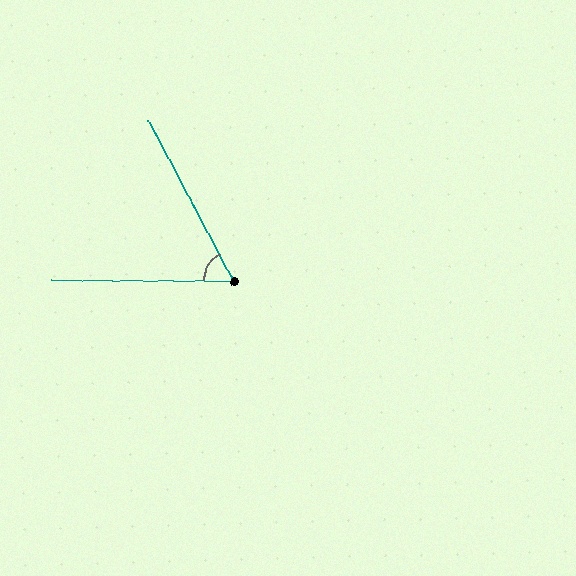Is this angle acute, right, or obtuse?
It is acute.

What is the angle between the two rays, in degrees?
Approximately 62 degrees.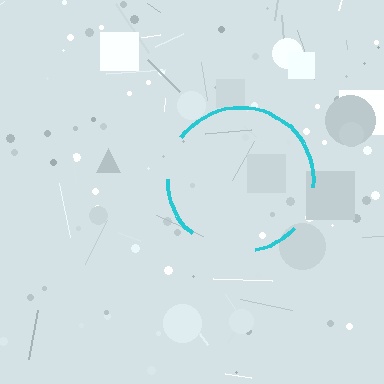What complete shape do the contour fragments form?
The contour fragments form a circle.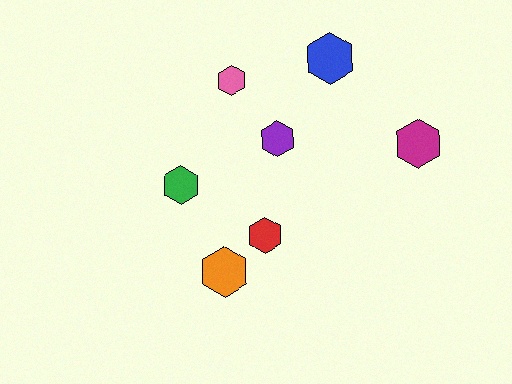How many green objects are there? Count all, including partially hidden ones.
There is 1 green object.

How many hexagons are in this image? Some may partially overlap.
There are 7 hexagons.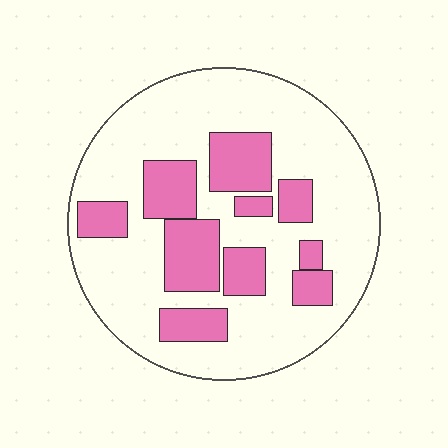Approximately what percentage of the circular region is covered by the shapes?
Approximately 30%.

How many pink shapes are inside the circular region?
10.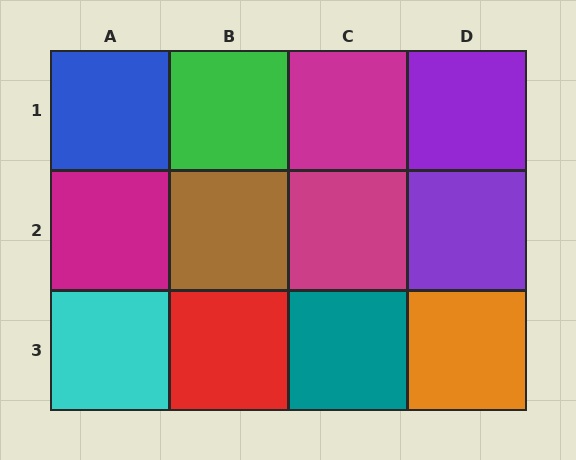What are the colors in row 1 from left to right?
Blue, green, magenta, purple.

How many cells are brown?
1 cell is brown.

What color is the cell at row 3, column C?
Teal.